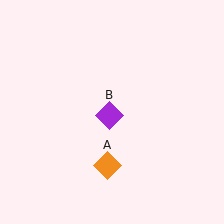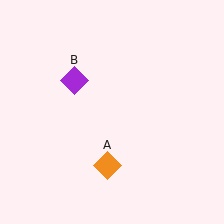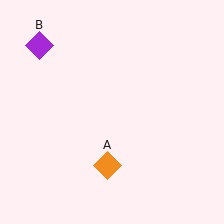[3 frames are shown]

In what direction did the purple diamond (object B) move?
The purple diamond (object B) moved up and to the left.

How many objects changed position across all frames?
1 object changed position: purple diamond (object B).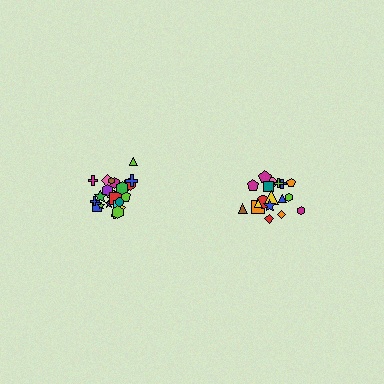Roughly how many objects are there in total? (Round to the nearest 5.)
Roughly 45 objects in total.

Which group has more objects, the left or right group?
The left group.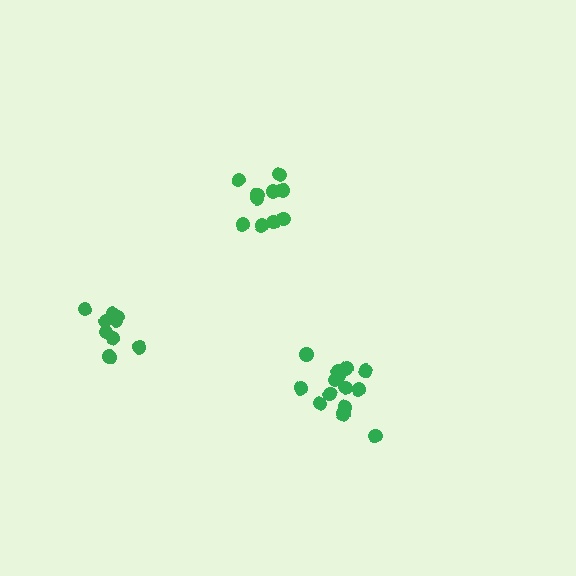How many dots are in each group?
Group 1: 9 dots, Group 2: 15 dots, Group 3: 10 dots (34 total).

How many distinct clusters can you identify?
There are 3 distinct clusters.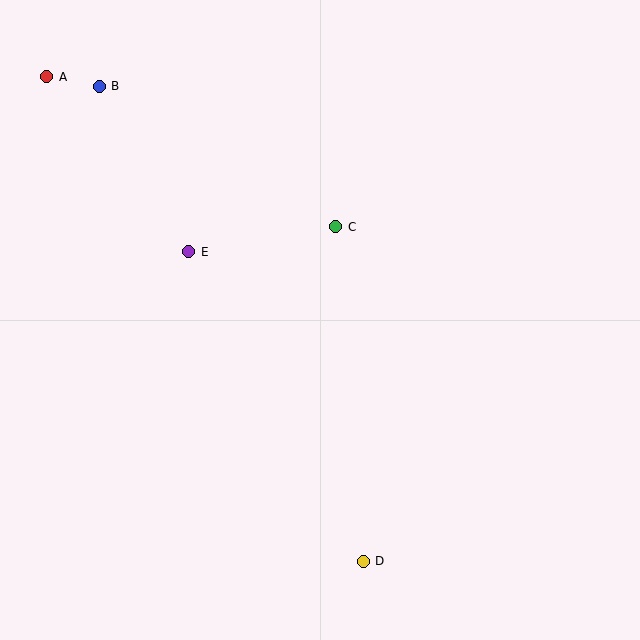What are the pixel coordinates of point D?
Point D is at (363, 561).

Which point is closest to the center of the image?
Point C at (336, 227) is closest to the center.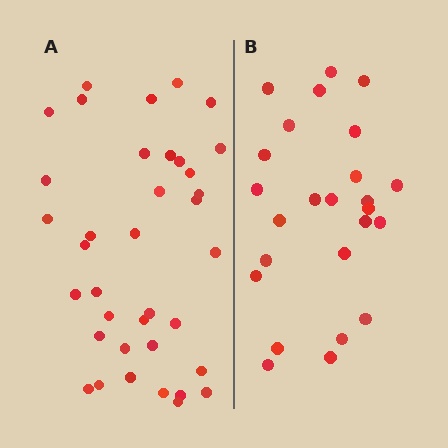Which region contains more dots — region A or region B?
Region A (the left region) has more dots.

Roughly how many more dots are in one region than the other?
Region A has roughly 12 or so more dots than region B.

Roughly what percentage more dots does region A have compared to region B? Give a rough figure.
About 50% more.